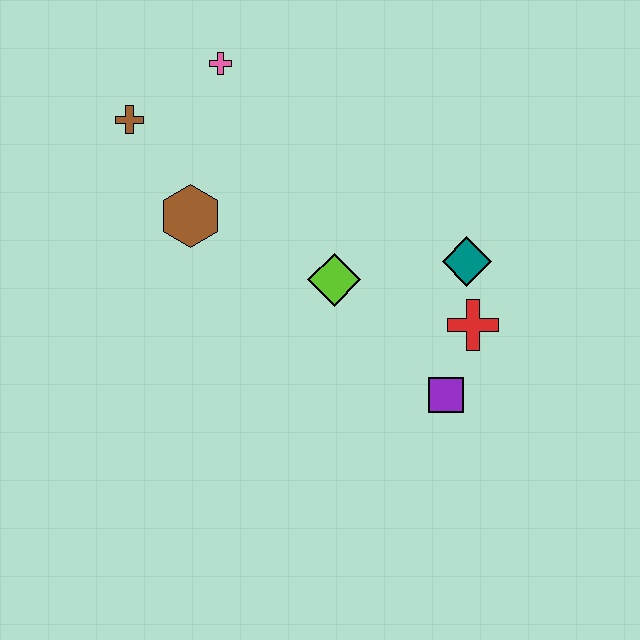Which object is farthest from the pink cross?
The purple square is farthest from the pink cross.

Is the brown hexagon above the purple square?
Yes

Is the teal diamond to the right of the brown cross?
Yes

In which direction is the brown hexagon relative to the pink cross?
The brown hexagon is below the pink cross.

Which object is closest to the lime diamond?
The teal diamond is closest to the lime diamond.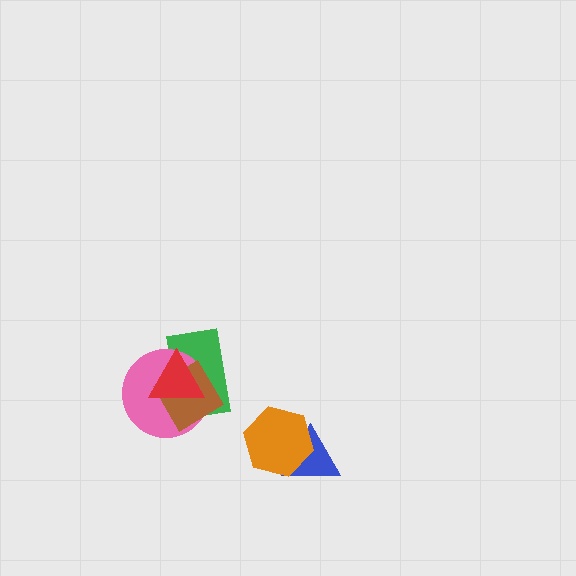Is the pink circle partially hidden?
Yes, it is partially covered by another shape.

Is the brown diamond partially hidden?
Yes, it is partially covered by another shape.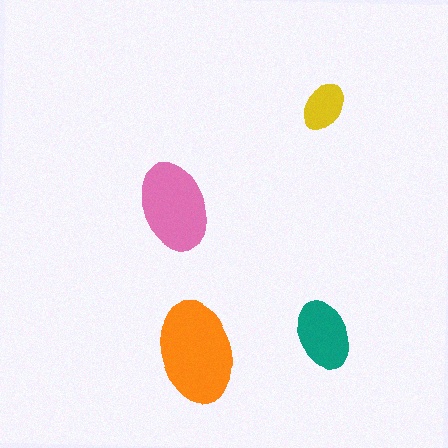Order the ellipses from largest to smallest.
the orange one, the pink one, the teal one, the yellow one.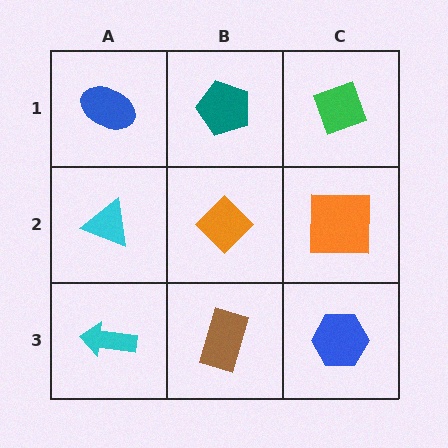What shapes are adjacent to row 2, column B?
A teal pentagon (row 1, column B), a brown rectangle (row 3, column B), a cyan triangle (row 2, column A), an orange square (row 2, column C).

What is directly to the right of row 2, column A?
An orange diamond.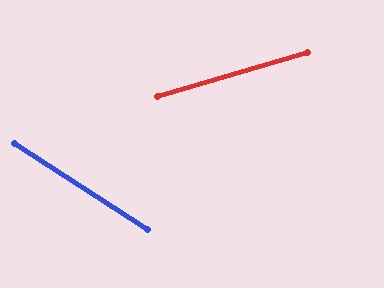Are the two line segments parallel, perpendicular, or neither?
Neither parallel nor perpendicular — they differ by about 49°.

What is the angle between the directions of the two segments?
Approximately 49 degrees.